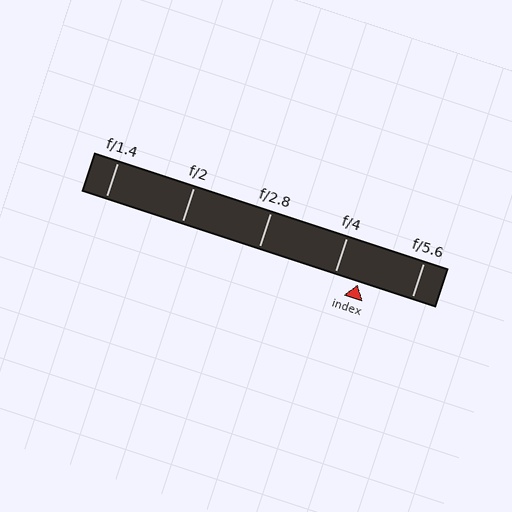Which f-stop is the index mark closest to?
The index mark is closest to f/4.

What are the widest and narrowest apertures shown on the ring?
The widest aperture shown is f/1.4 and the narrowest is f/5.6.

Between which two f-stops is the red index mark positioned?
The index mark is between f/4 and f/5.6.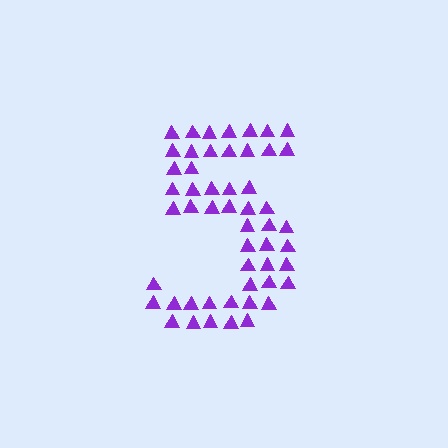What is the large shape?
The large shape is the digit 5.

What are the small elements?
The small elements are triangles.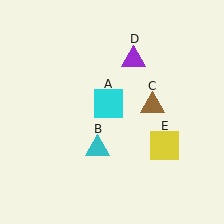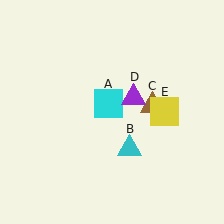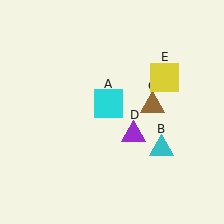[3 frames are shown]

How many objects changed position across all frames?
3 objects changed position: cyan triangle (object B), purple triangle (object D), yellow square (object E).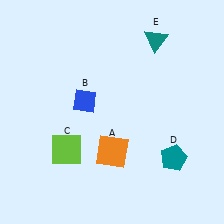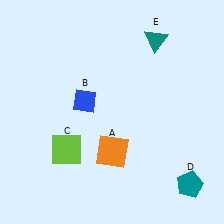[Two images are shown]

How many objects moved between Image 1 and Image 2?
1 object moved between the two images.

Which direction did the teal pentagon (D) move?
The teal pentagon (D) moved down.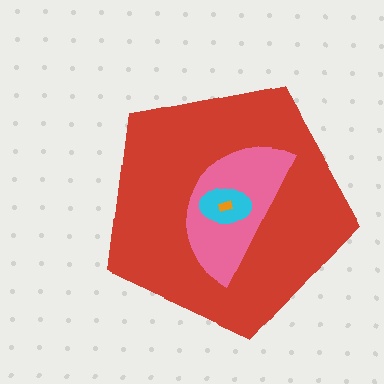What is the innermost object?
The orange rectangle.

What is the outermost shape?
The red pentagon.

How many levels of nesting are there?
4.